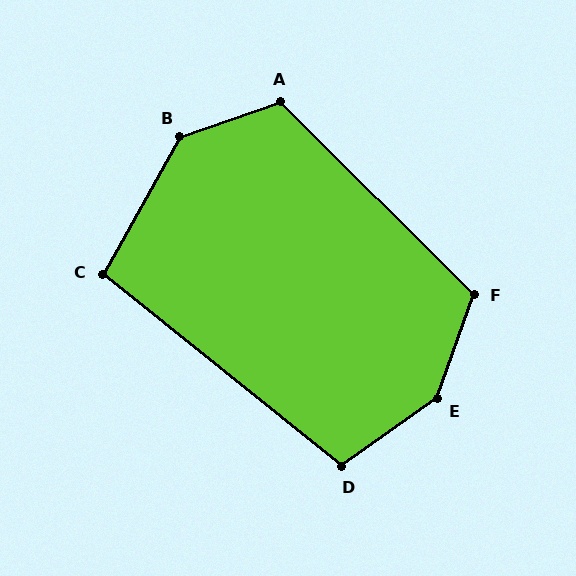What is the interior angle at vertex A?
Approximately 116 degrees (obtuse).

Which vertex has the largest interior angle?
E, at approximately 144 degrees.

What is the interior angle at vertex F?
Approximately 116 degrees (obtuse).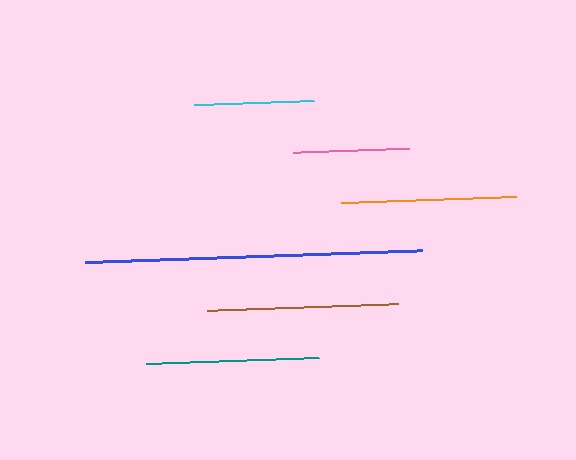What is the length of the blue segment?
The blue segment is approximately 338 pixels long.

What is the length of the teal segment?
The teal segment is approximately 172 pixels long.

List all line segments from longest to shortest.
From longest to shortest: blue, brown, orange, teal, cyan, pink.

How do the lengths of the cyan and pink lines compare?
The cyan and pink lines are approximately the same length.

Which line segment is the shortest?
The pink line is the shortest at approximately 116 pixels.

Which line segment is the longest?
The blue line is the longest at approximately 338 pixels.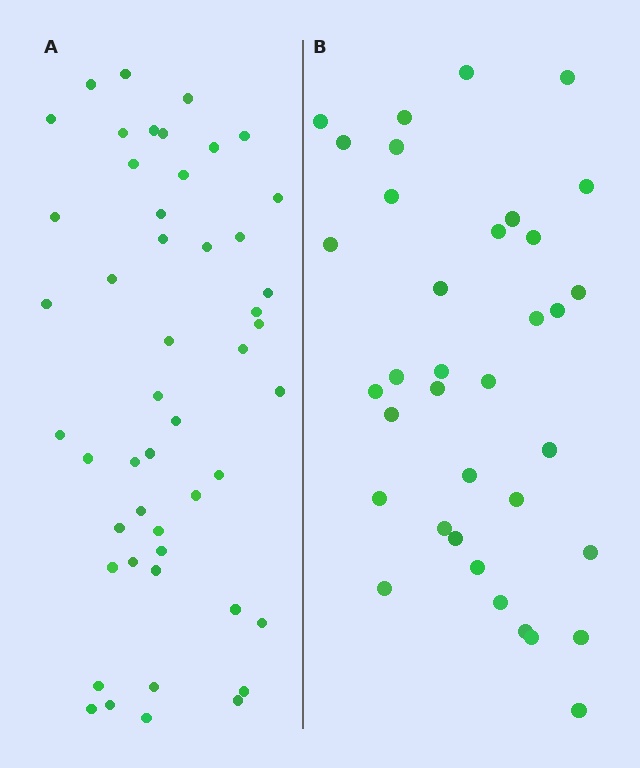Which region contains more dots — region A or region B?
Region A (the left region) has more dots.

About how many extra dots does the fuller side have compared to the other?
Region A has approximately 15 more dots than region B.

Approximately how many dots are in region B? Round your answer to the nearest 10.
About 40 dots. (The exact count is 36, which rounds to 40.)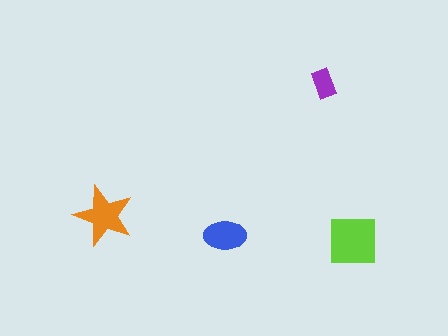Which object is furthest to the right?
The lime square is rightmost.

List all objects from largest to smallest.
The lime square, the orange star, the blue ellipse, the purple rectangle.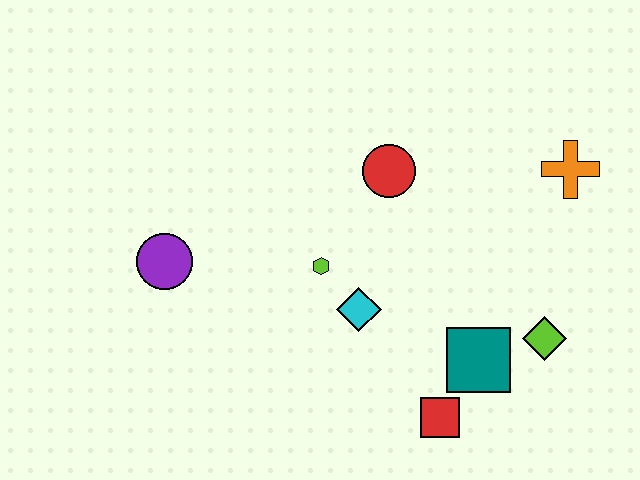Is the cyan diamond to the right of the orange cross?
No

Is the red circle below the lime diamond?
No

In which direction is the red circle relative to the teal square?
The red circle is above the teal square.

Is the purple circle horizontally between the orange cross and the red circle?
No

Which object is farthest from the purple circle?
The orange cross is farthest from the purple circle.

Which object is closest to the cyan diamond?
The lime hexagon is closest to the cyan diamond.